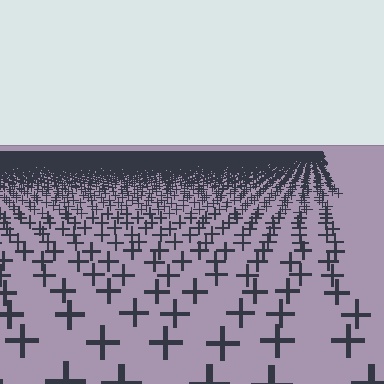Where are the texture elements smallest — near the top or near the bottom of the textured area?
Near the top.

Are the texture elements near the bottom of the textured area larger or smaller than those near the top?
Larger. Near the bottom, elements are closer to the viewer and appear at a bigger on-screen size.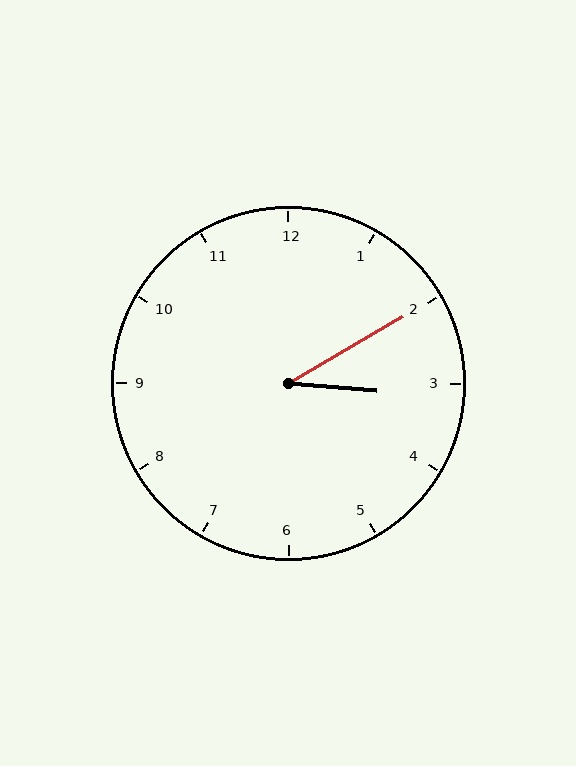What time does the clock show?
3:10.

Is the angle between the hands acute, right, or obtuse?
It is acute.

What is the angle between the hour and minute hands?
Approximately 35 degrees.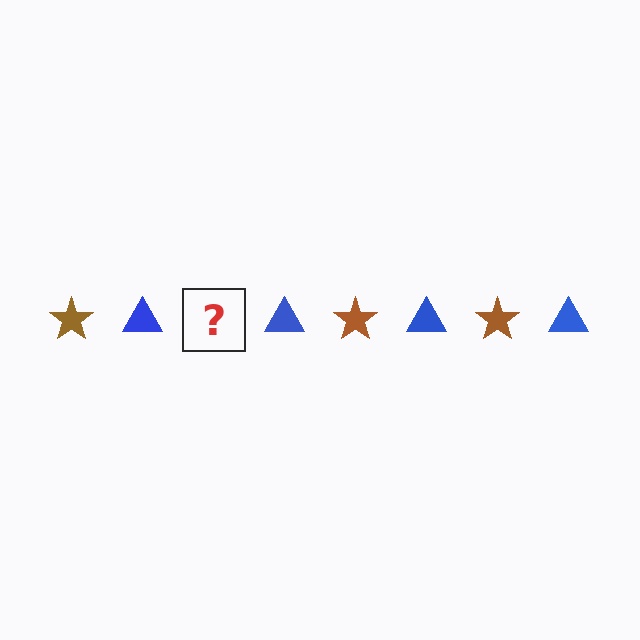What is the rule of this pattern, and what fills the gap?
The rule is that the pattern alternates between brown star and blue triangle. The gap should be filled with a brown star.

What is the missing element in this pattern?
The missing element is a brown star.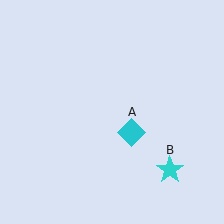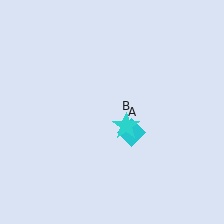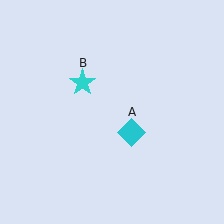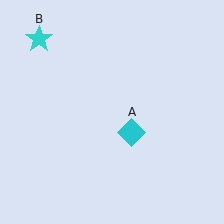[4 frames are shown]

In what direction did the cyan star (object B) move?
The cyan star (object B) moved up and to the left.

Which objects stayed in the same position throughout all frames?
Cyan diamond (object A) remained stationary.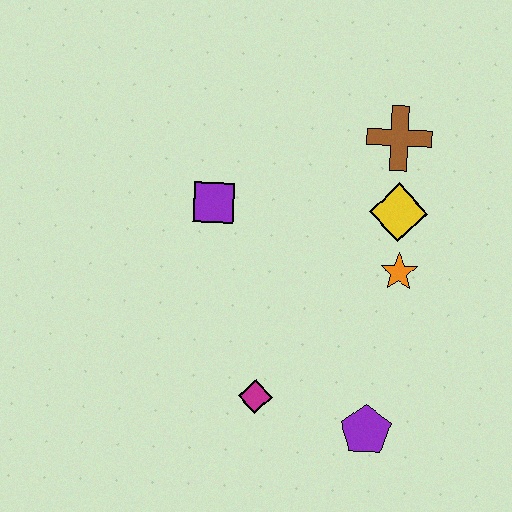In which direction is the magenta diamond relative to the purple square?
The magenta diamond is below the purple square.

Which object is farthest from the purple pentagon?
The brown cross is farthest from the purple pentagon.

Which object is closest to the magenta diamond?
The purple pentagon is closest to the magenta diamond.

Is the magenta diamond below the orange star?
Yes